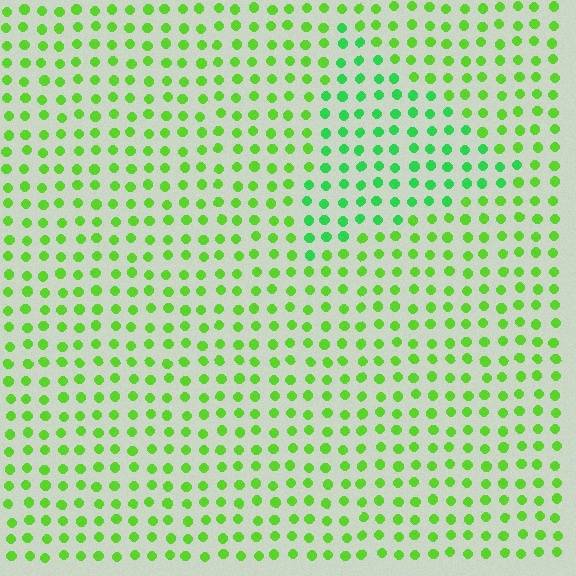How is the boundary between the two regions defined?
The boundary is defined purely by a slight shift in hue (about 30 degrees). Spacing, size, and orientation are identical on both sides.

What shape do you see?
I see a triangle.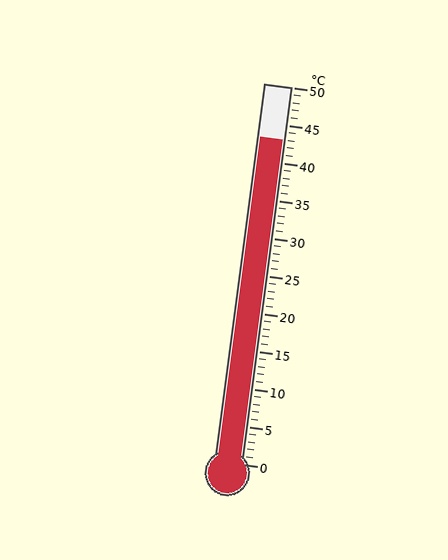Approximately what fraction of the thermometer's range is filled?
The thermometer is filled to approximately 85% of its range.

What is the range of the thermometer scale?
The thermometer scale ranges from 0°C to 50°C.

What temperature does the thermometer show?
The thermometer shows approximately 43°C.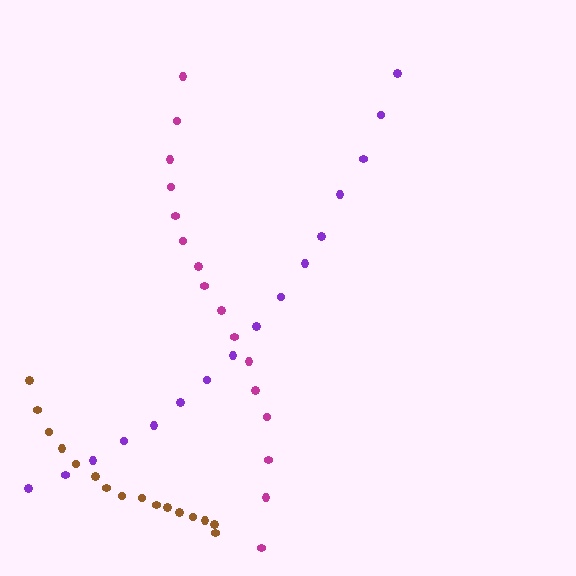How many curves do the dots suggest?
There are 3 distinct paths.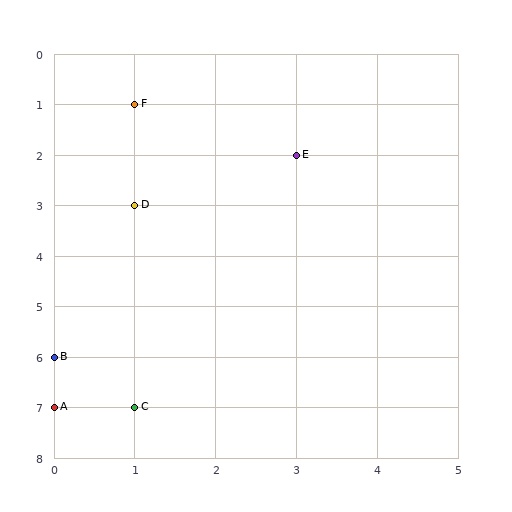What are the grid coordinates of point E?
Point E is at grid coordinates (3, 2).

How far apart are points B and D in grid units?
Points B and D are 1 column and 3 rows apart (about 3.2 grid units diagonally).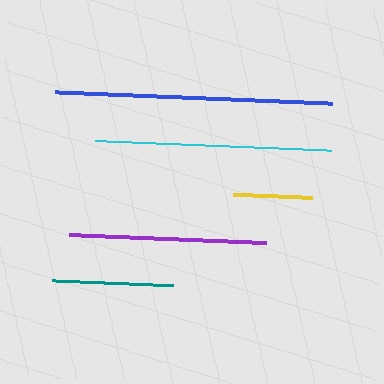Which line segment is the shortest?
The yellow line is the shortest at approximately 79 pixels.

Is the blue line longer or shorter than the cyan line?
The blue line is longer than the cyan line.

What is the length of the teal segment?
The teal segment is approximately 121 pixels long.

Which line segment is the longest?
The blue line is the longest at approximately 277 pixels.